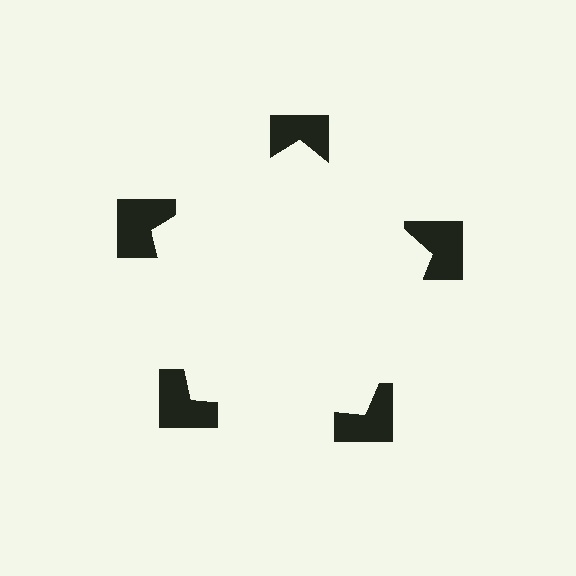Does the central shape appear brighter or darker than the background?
It typically appears slightly brighter than the background, even though no actual brightness change is drawn.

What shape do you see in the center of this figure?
An illusory pentagon — its edges are inferred from the aligned wedge cuts in the notched squares, not physically drawn.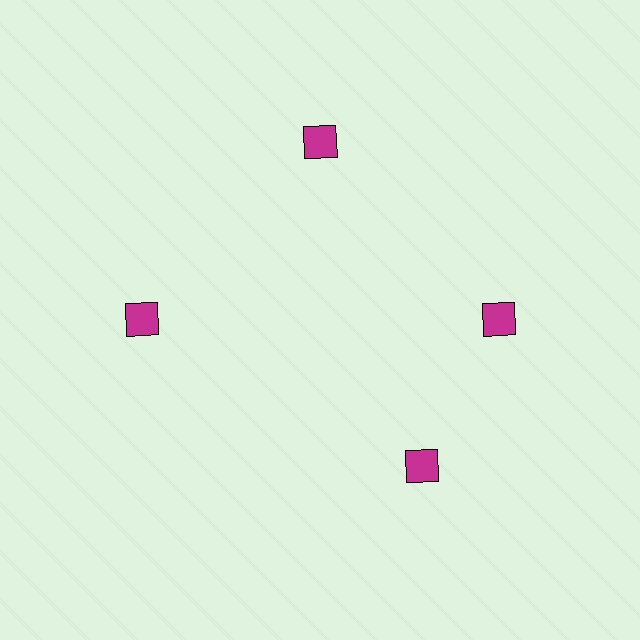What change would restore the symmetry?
The symmetry would be restored by rotating it back into even spacing with its neighbors so that all 4 diamonds sit at equal angles and equal distance from the center.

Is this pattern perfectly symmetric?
No. The 4 magenta diamonds are arranged in a ring, but one element near the 6 o'clock position is rotated out of alignment along the ring, breaking the 4-fold rotational symmetry.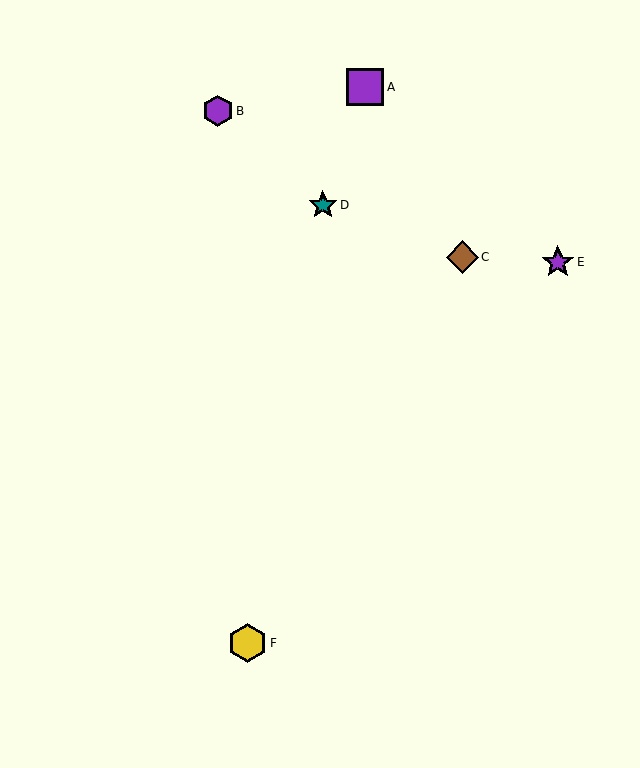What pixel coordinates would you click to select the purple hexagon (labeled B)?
Click at (218, 111) to select the purple hexagon B.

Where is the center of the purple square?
The center of the purple square is at (365, 87).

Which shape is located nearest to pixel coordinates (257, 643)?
The yellow hexagon (labeled F) at (247, 643) is nearest to that location.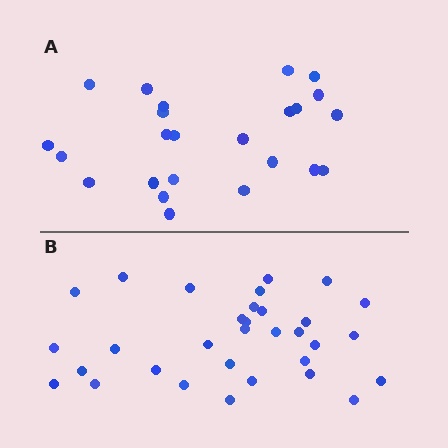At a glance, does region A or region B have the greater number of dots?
Region B (the bottom region) has more dots.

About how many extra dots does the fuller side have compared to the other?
Region B has roughly 8 or so more dots than region A.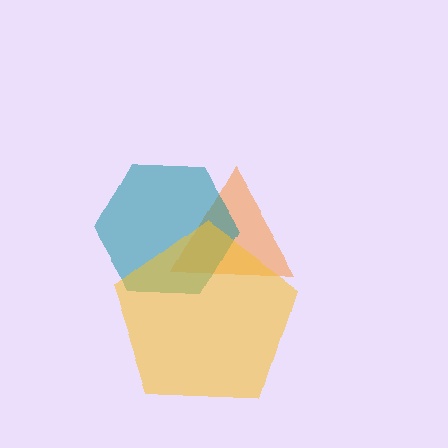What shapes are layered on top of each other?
The layered shapes are: an orange triangle, a teal hexagon, a yellow pentagon.